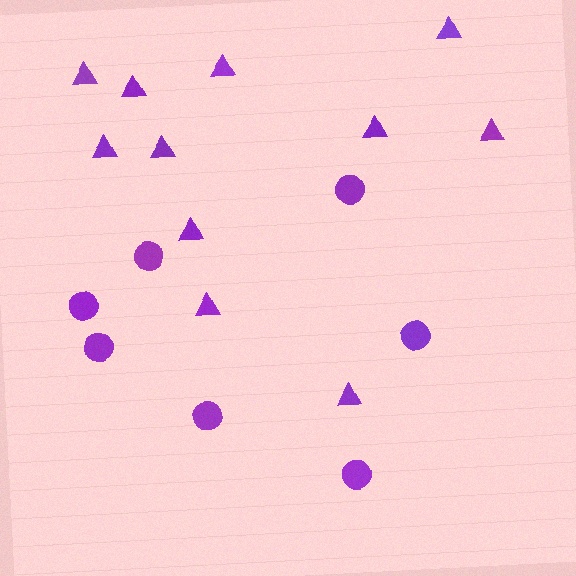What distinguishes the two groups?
There are 2 groups: one group of triangles (11) and one group of circles (7).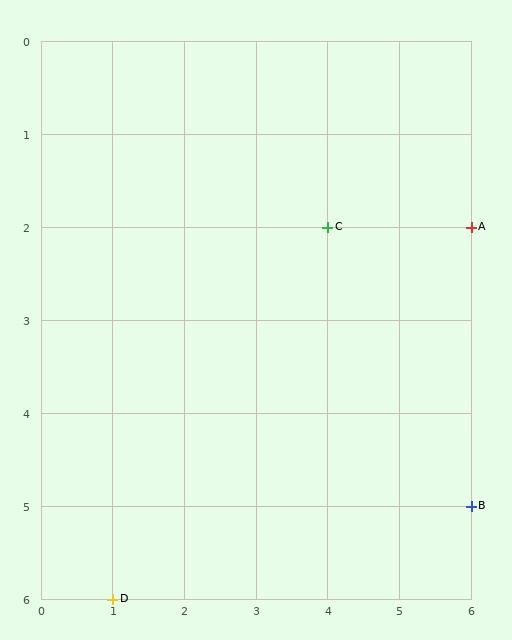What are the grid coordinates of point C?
Point C is at grid coordinates (4, 2).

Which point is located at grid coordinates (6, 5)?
Point B is at (6, 5).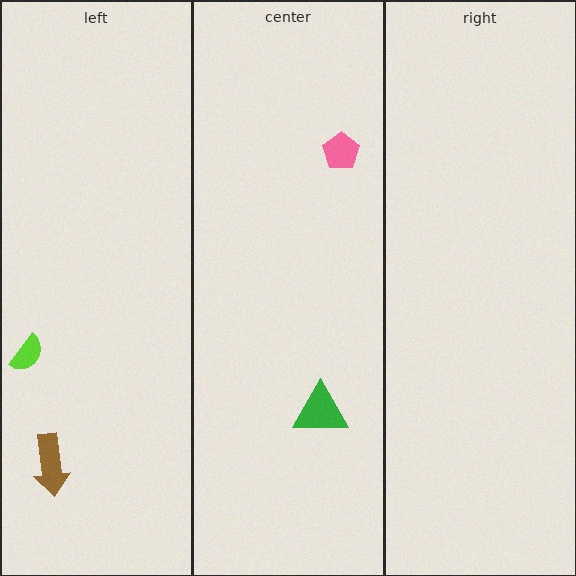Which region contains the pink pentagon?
The center region.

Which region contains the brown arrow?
The left region.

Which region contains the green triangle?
The center region.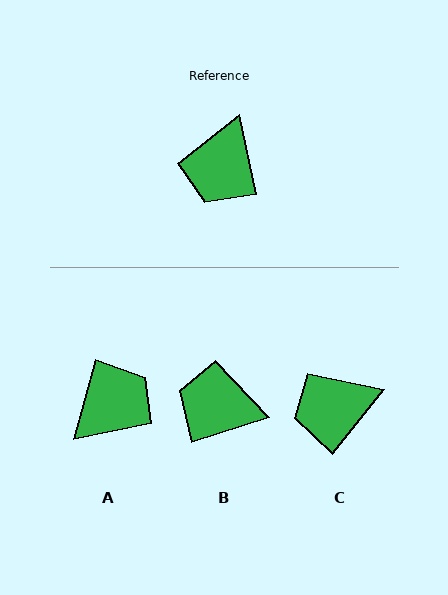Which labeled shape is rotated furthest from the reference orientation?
A, about 152 degrees away.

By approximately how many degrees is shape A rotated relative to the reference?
Approximately 152 degrees counter-clockwise.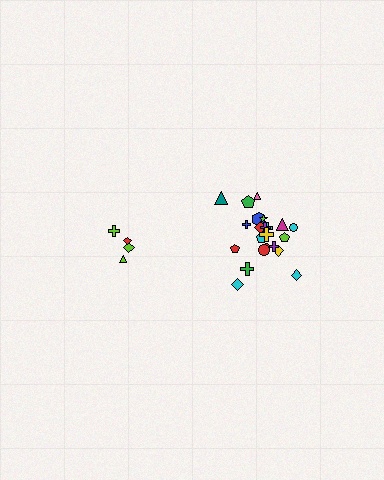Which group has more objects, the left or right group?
The right group.